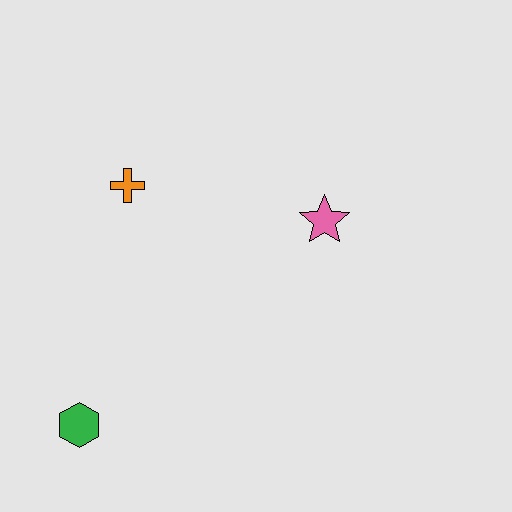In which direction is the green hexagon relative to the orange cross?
The green hexagon is below the orange cross.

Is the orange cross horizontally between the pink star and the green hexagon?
Yes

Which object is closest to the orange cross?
The pink star is closest to the orange cross.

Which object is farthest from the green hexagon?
The pink star is farthest from the green hexagon.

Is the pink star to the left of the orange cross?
No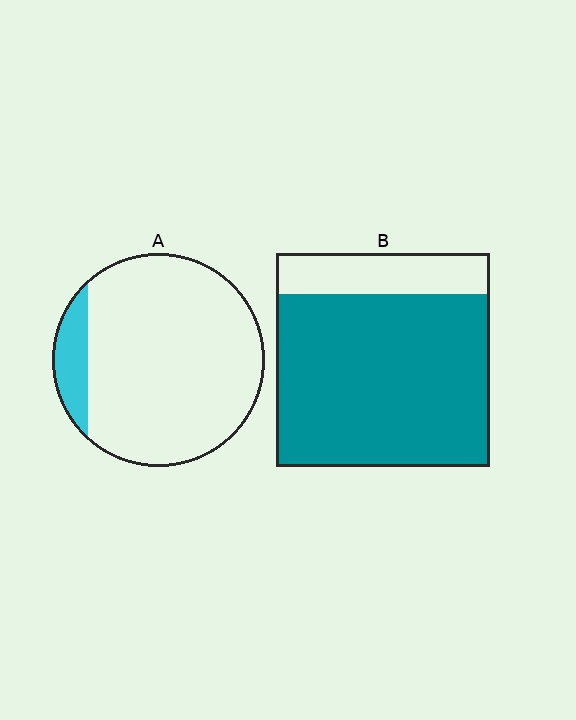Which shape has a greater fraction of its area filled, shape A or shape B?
Shape B.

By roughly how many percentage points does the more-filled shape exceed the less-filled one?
By roughly 70 percentage points (B over A).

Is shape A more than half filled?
No.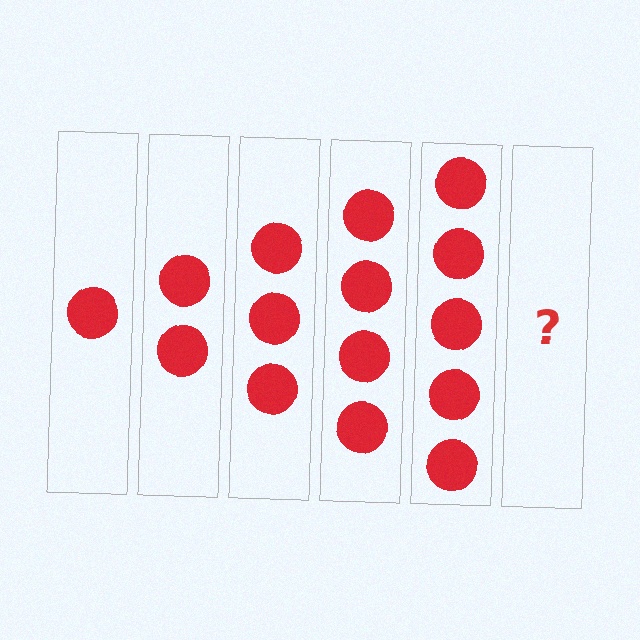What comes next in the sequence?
The next element should be 6 circles.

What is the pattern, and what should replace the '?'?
The pattern is that each step adds one more circle. The '?' should be 6 circles.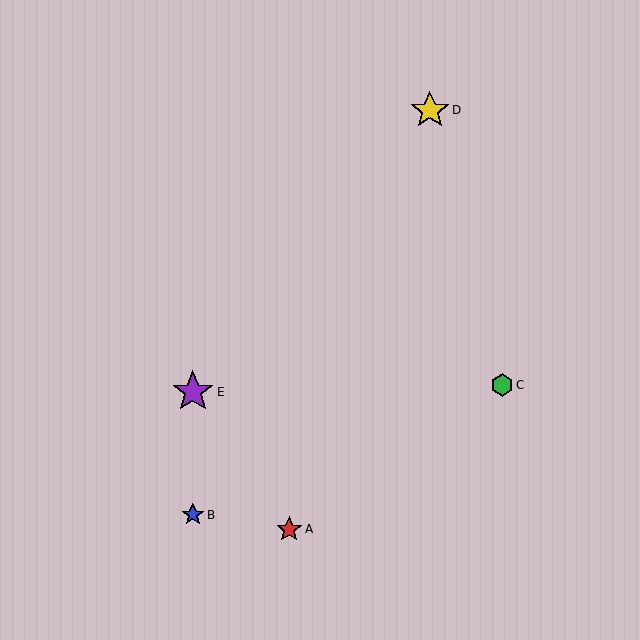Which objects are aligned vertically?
Objects B, E are aligned vertically.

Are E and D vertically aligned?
No, E is at x≈193 and D is at x≈430.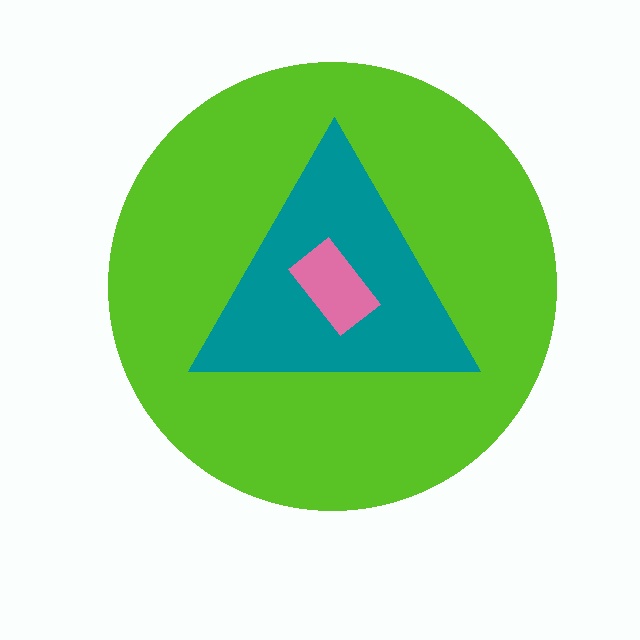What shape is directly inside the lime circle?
The teal triangle.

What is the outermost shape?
The lime circle.